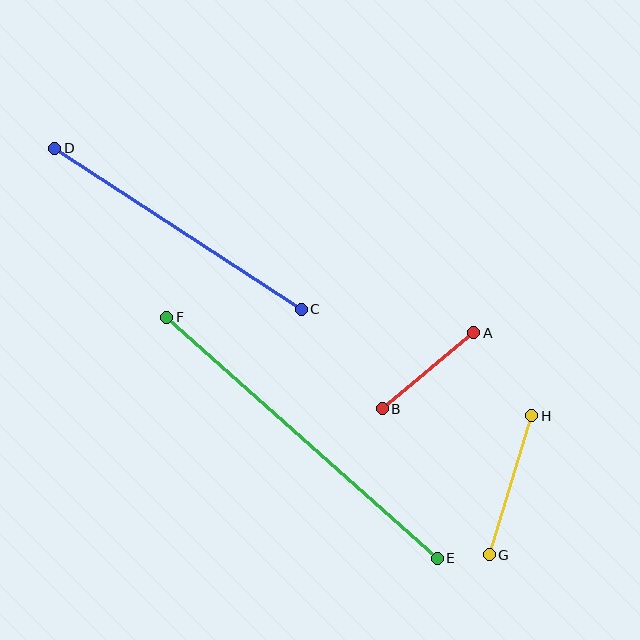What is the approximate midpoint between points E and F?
The midpoint is at approximately (302, 438) pixels.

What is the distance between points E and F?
The distance is approximately 362 pixels.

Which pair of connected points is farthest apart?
Points E and F are farthest apart.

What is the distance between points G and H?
The distance is approximately 145 pixels.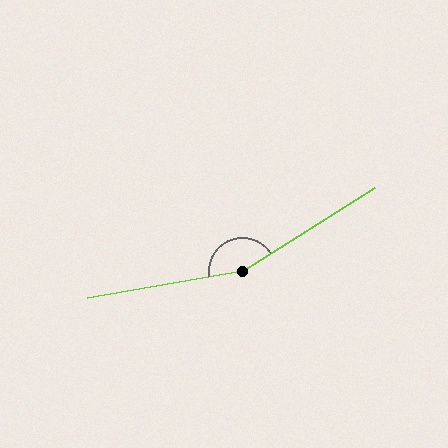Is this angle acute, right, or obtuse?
It is obtuse.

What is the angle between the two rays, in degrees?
Approximately 158 degrees.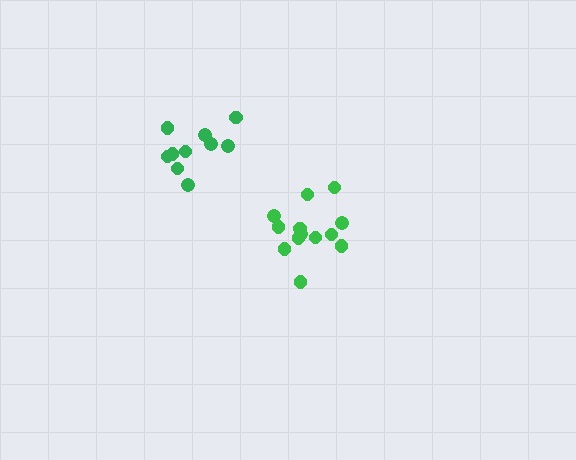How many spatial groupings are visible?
There are 2 spatial groupings.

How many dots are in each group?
Group 1: 13 dots, Group 2: 10 dots (23 total).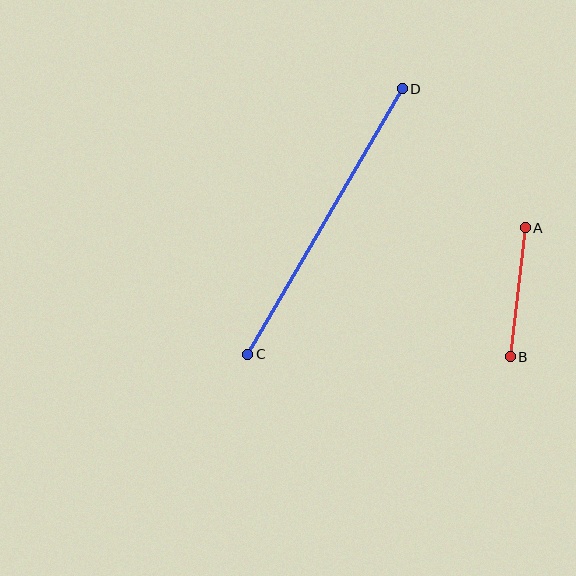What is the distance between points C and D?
The distance is approximately 307 pixels.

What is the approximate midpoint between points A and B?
The midpoint is at approximately (518, 292) pixels.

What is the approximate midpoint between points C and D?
The midpoint is at approximately (325, 221) pixels.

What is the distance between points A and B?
The distance is approximately 130 pixels.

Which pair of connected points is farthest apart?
Points C and D are farthest apart.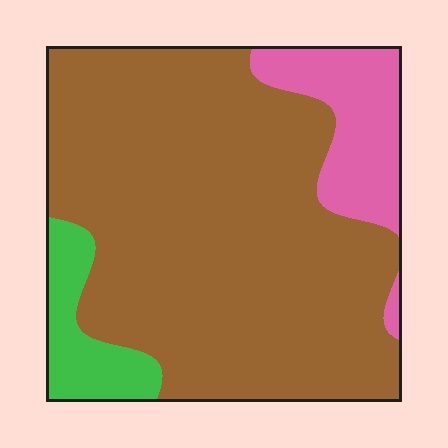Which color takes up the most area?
Brown, at roughly 75%.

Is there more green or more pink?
Pink.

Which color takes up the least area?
Green, at roughly 10%.